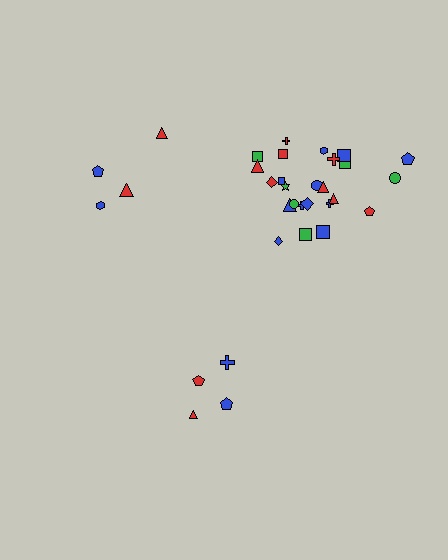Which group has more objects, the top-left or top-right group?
The top-right group.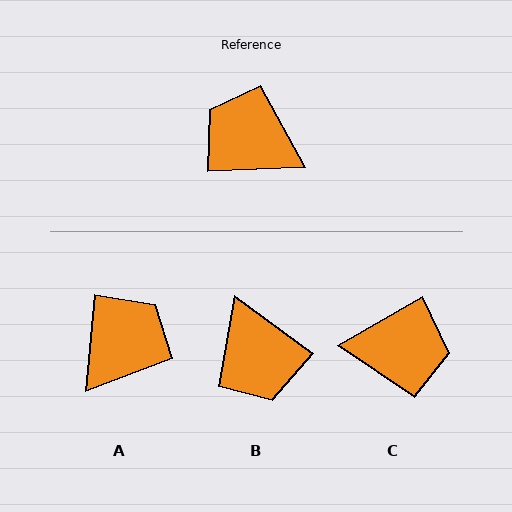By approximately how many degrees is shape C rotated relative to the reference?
Approximately 152 degrees clockwise.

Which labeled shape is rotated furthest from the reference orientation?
C, about 152 degrees away.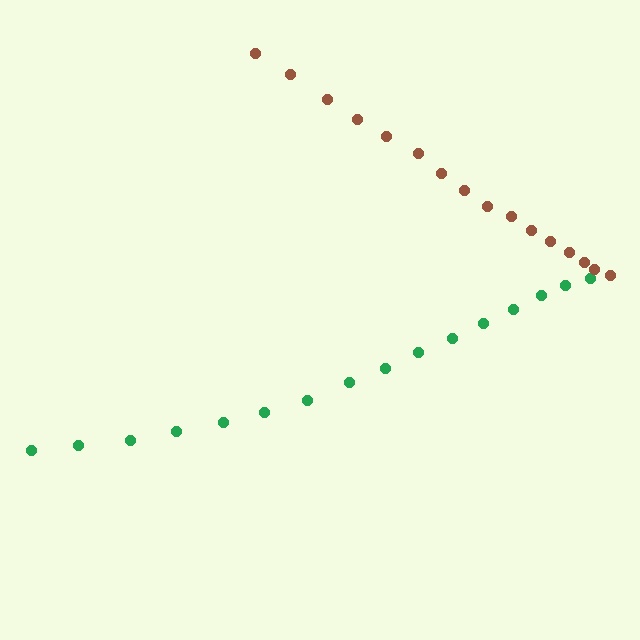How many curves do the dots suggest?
There are 2 distinct paths.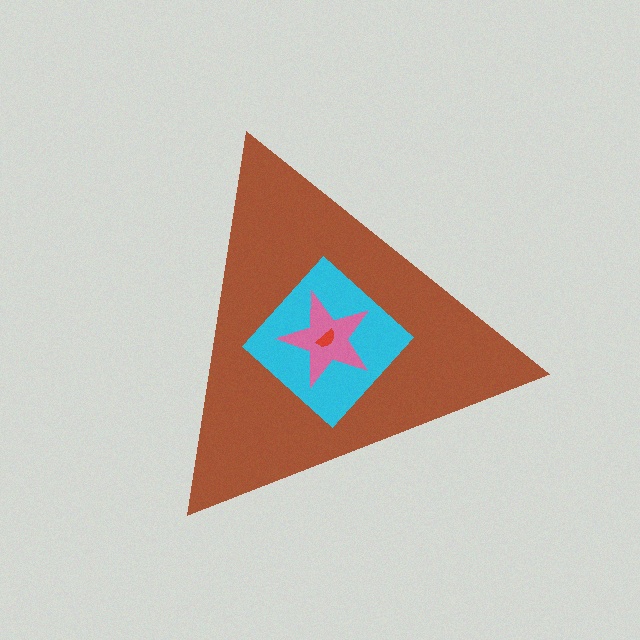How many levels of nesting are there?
4.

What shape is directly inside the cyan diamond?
The pink star.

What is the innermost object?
The red semicircle.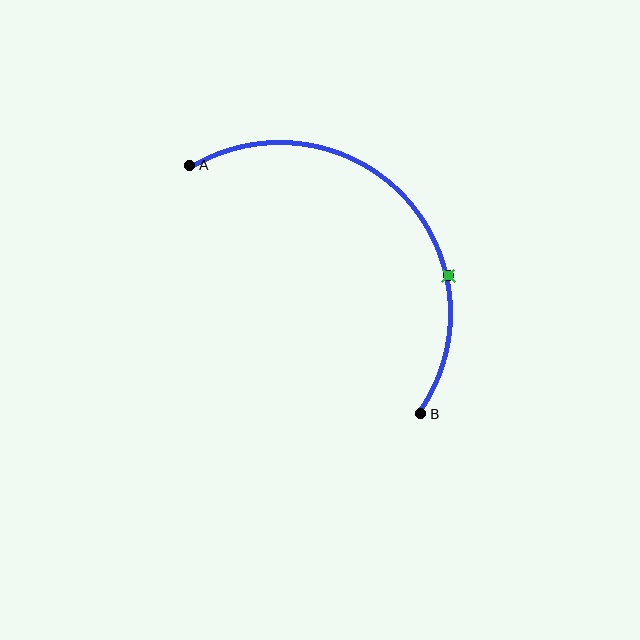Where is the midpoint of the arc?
The arc midpoint is the point on the curve farthest from the straight line joining A and B. It sits above and to the right of that line.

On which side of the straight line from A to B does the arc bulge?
The arc bulges above and to the right of the straight line connecting A and B.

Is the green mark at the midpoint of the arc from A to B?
No. The green mark lies on the arc but is closer to endpoint B. The arc midpoint would be at the point on the curve equidistant along the arc from both A and B.